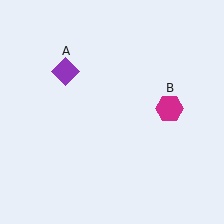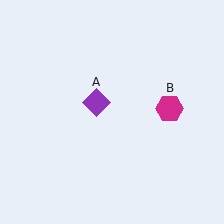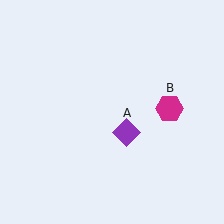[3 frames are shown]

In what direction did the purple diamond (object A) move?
The purple diamond (object A) moved down and to the right.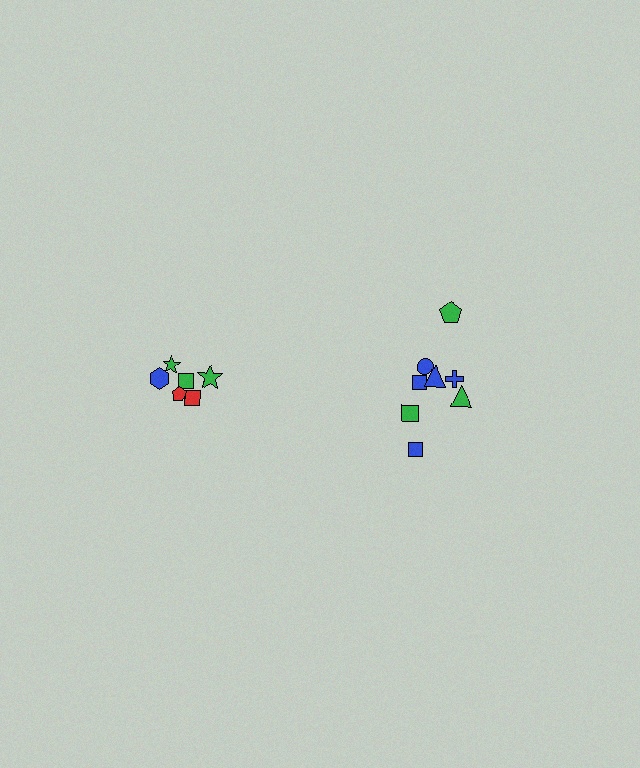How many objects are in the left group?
There are 6 objects.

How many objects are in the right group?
There are 8 objects.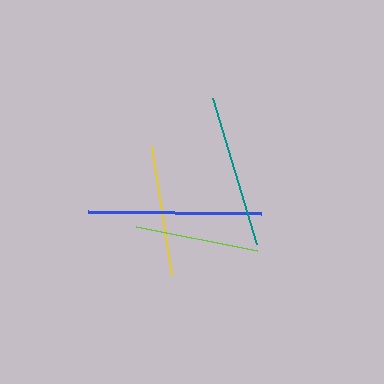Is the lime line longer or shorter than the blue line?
The blue line is longer than the lime line.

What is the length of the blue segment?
The blue segment is approximately 174 pixels long.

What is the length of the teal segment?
The teal segment is approximately 153 pixels long.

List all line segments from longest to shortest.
From longest to shortest: blue, teal, yellow, lime.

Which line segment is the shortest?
The lime line is the shortest at approximately 123 pixels.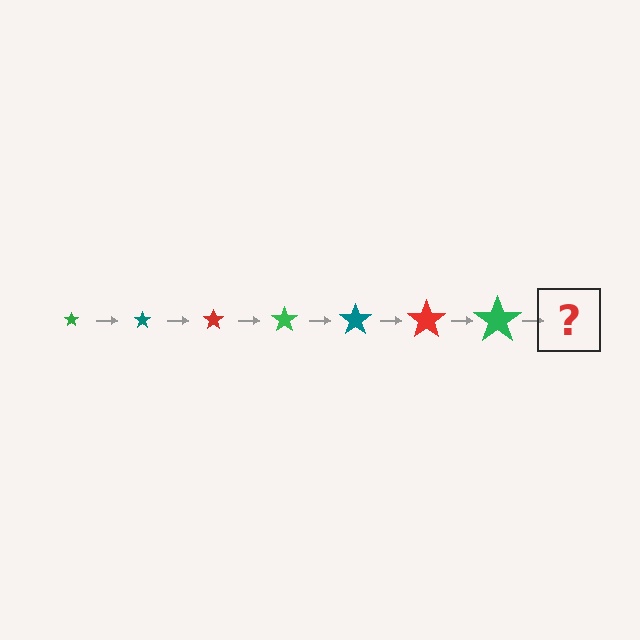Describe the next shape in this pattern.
It should be a teal star, larger than the previous one.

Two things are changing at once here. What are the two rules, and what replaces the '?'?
The two rules are that the star grows larger each step and the color cycles through green, teal, and red. The '?' should be a teal star, larger than the previous one.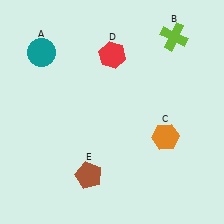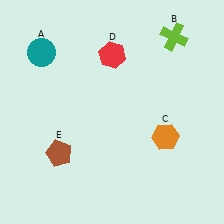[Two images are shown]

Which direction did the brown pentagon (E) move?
The brown pentagon (E) moved left.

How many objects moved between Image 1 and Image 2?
1 object moved between the two images.